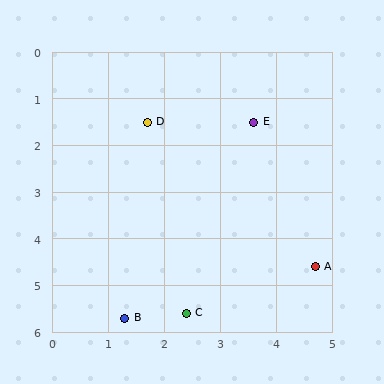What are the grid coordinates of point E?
Point E is at approximately (3.6, 1.5).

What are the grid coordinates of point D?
Point D is at approximately (1.7, 1.5).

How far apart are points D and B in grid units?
Points D and B are about 4.2 grid units apart.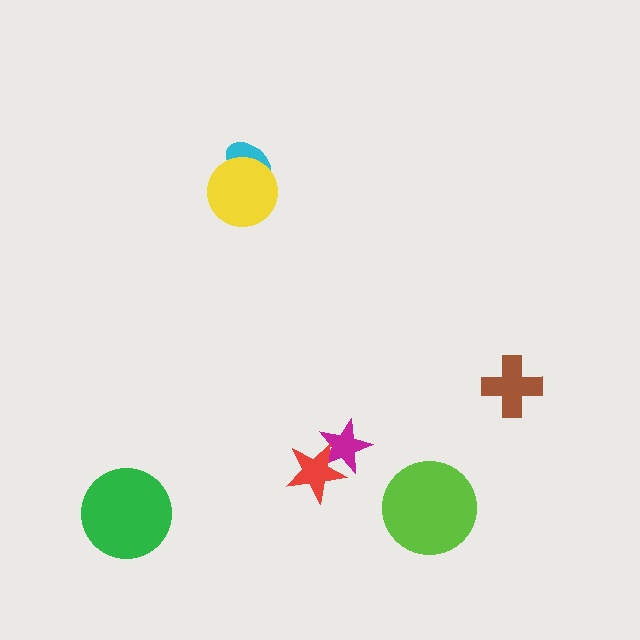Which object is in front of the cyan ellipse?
The yellow circle is in front of the cyan ellipse.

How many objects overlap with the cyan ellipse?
1 object overlaps with the cyan ellipse.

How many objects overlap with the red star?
1 object overlaps with the red star.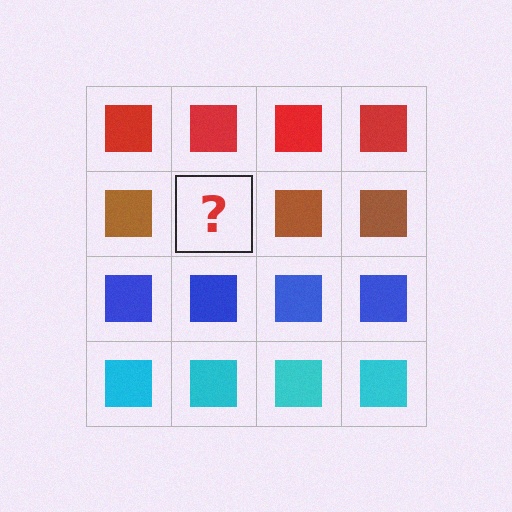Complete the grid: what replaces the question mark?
The question mark should be replaced with a brown square.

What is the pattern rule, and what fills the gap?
The rule is that each row has a consistent color. The gap should be filled with a brown square.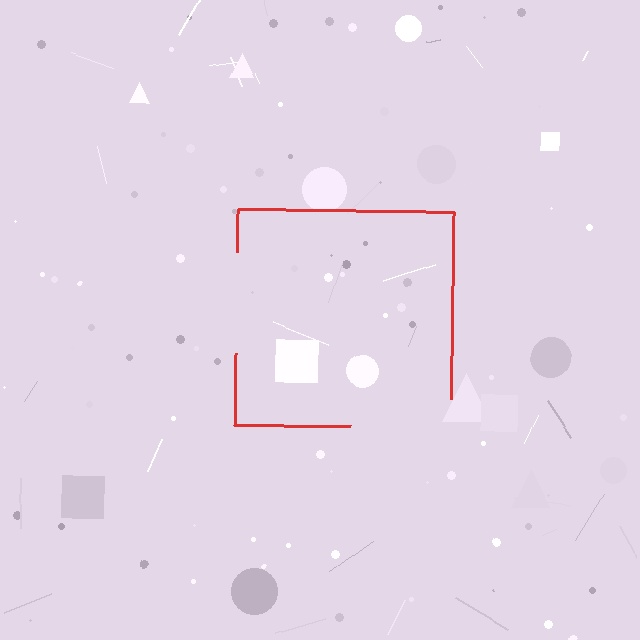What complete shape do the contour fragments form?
The contour fragments form a square.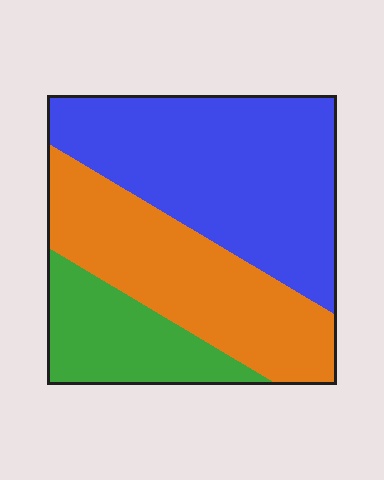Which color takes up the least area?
Green, at roughly 20%.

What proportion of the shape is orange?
Orange takes up between a quarter and a half of the shape.